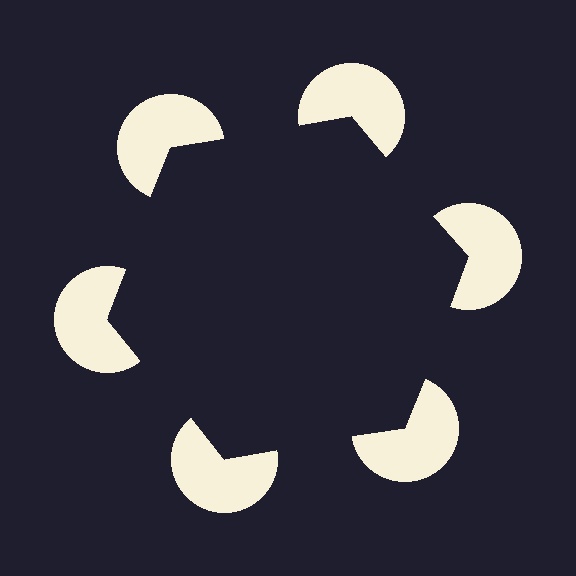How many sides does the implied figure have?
6 sides.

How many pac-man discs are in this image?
There are 6 — one at each vertex of the illusory hexagon.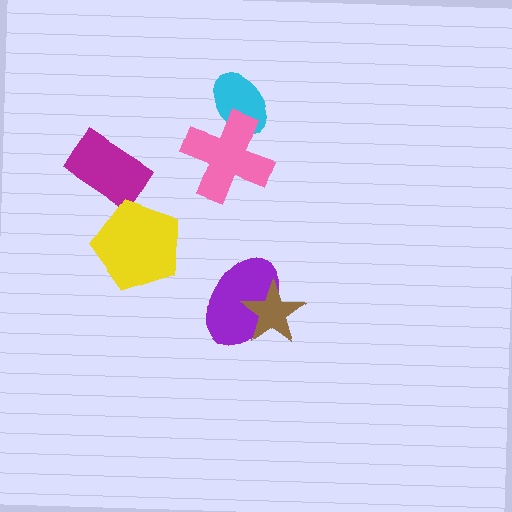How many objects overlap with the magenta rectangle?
0 objects overlap with the magenta rectangle.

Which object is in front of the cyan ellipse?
The pink cross is in front of the cyan ellipse.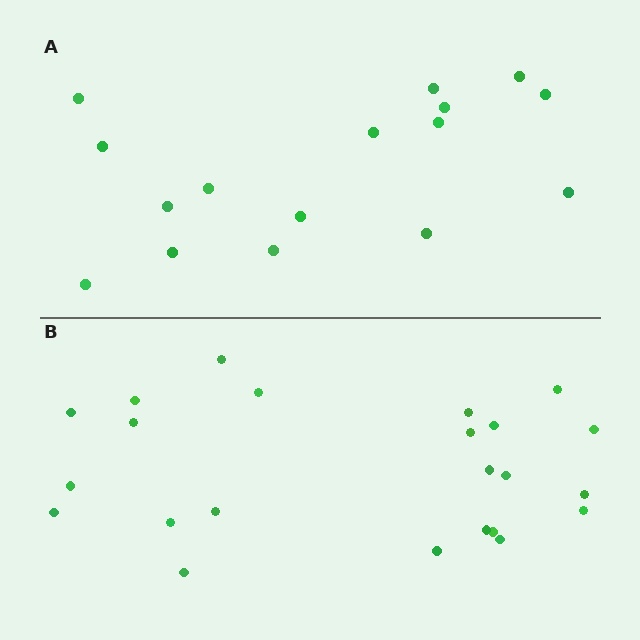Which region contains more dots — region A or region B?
Region B (the bottom region) has more dots.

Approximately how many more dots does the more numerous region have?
Region B has roughly 8 or so more dots than region A.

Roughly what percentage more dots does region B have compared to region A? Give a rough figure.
About 45% more.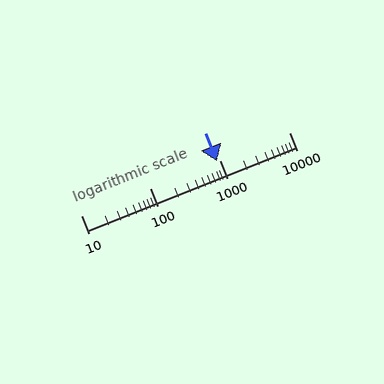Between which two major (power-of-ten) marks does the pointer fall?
The pointer is between 100 and 1000.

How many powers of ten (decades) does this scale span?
The scale spans 3 decades, from 10 to 10000.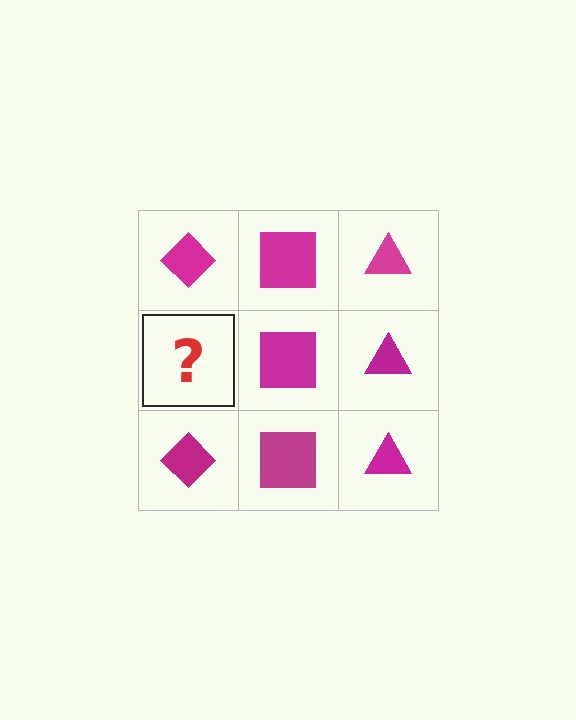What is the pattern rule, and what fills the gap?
The rule is that each column has a consistent shape. The gap should be filled with a magenta diamond.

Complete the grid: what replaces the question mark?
The question mark should be replaced with a magenta diamond.